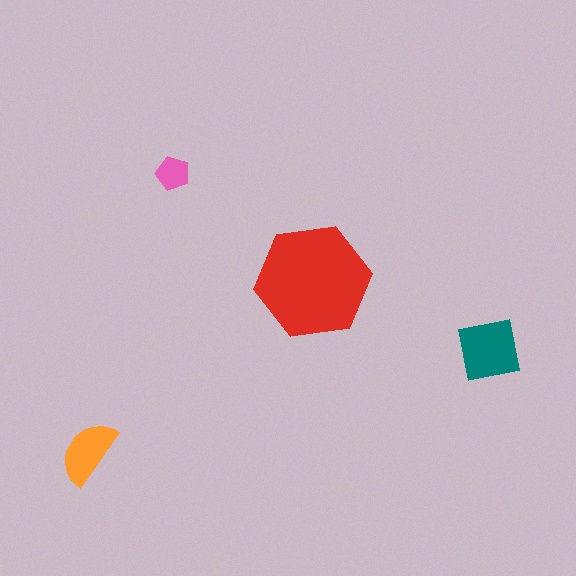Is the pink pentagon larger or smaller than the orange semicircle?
Smaller.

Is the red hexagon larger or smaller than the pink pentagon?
Larger.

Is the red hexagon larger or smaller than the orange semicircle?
Larger.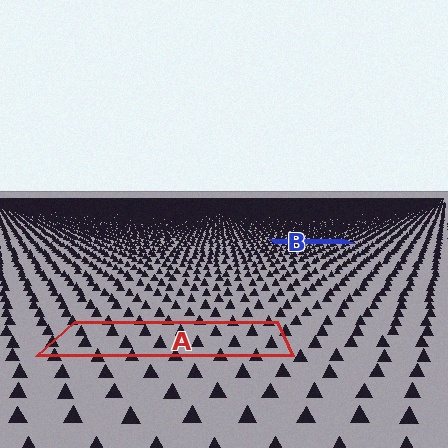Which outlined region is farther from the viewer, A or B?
Region B is farther from the viewer — the texture elements inside it appear smaller and more densely packed.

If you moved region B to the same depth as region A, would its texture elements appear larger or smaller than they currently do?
They would appear larger. At a closer depth, the same texture elements are projected at a bigger on-screen size.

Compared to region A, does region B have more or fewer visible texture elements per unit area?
Region B has more texture elements per unit area — they are packed more densely because it is farther away.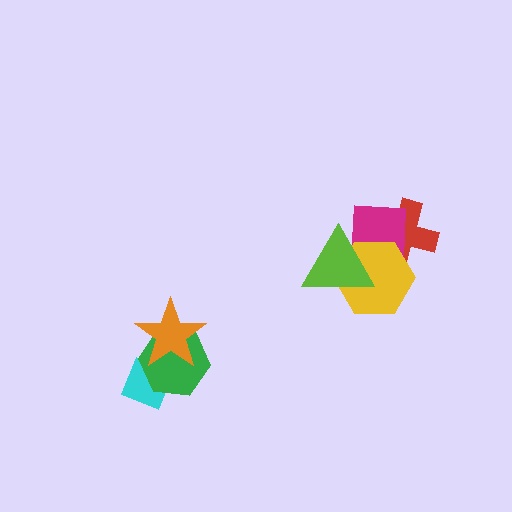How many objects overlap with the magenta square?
3 objects overlap with the magenta square.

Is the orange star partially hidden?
No, no other shape covers it.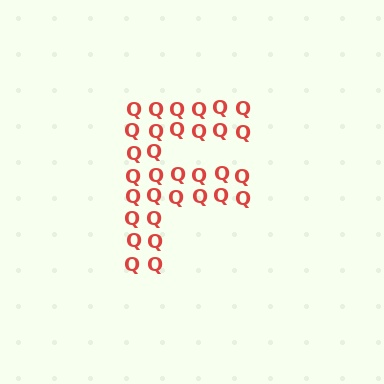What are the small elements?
The small elements are letter Q's.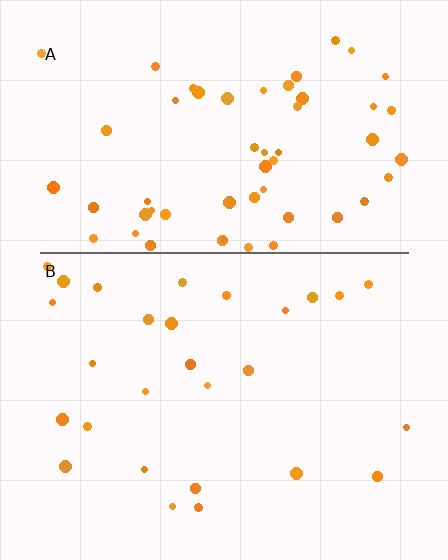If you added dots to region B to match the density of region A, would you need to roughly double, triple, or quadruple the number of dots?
Approximately double.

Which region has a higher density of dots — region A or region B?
A (the top).